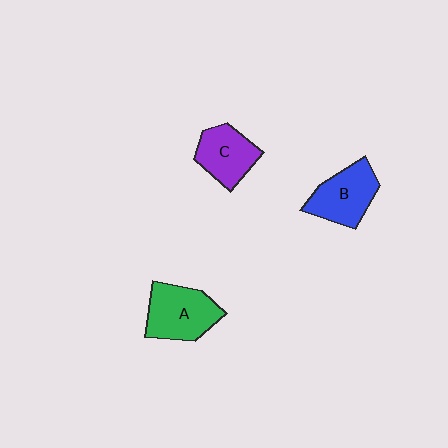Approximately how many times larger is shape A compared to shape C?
Approximately 1.2 times.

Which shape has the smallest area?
Shape C (purple).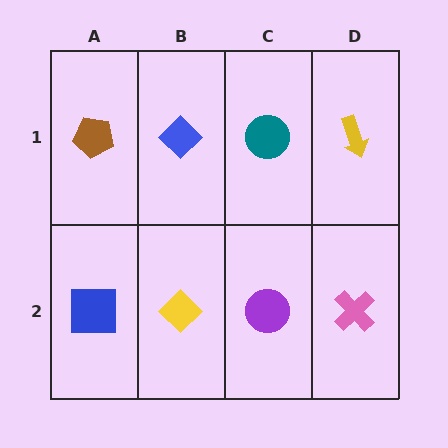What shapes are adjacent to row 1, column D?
A pink cross (row 2, column D), a teal circle (row 1, column C).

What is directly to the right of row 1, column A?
A blue diamond.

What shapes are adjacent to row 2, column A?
A brown pentagon (row 1, column A), a yellow diamond (row 2, column B).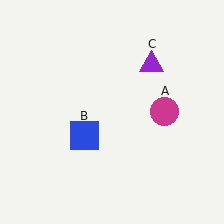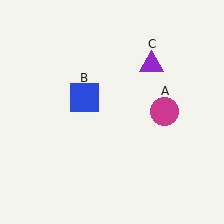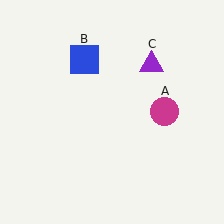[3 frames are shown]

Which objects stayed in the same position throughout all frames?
Magenta circle (object A) and purple triangle (object C) remained stationary.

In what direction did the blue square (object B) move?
The blue square (object B) moved up.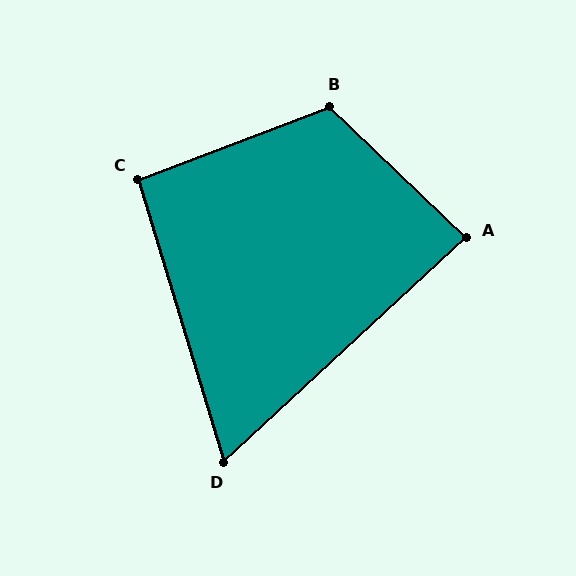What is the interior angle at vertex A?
Approximately 86 degrees (approximately right).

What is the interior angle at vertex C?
Approximately 94 degrees (approximately right).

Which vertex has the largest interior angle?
B, at approximately 116 degrees.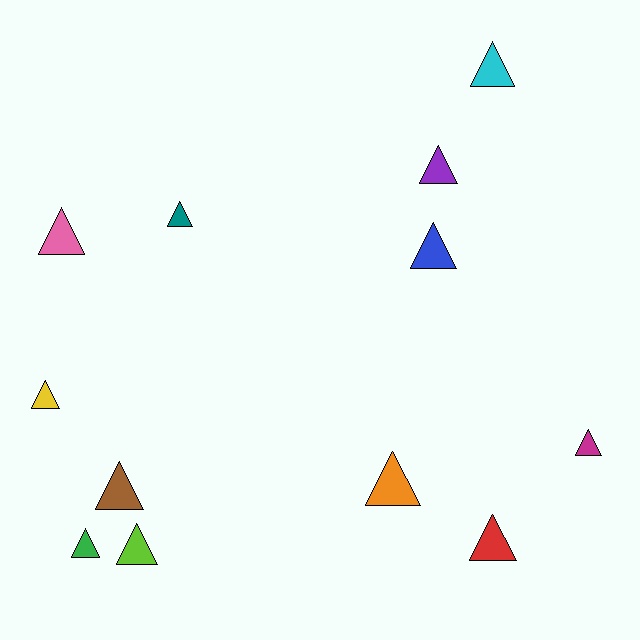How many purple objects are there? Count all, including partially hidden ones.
There is 1 purple object.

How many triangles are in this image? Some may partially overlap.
There are 12 triangles.